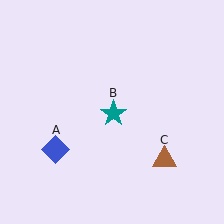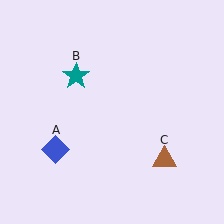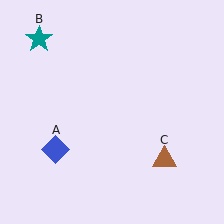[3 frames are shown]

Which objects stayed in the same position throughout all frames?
Blue diamond (object A) and brown triangle (object C) remained stationary.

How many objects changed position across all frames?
1 object changed position: teal star (object B).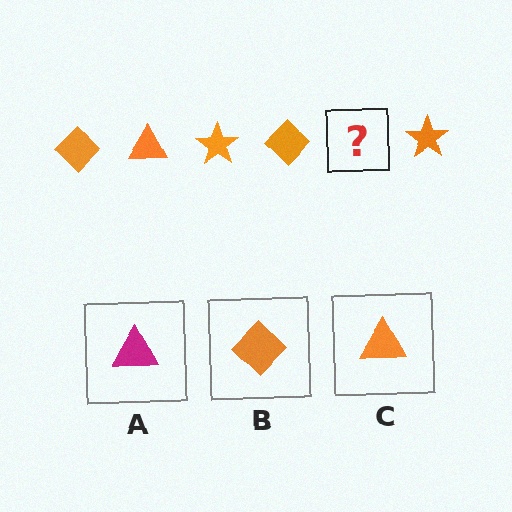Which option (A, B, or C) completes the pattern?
C.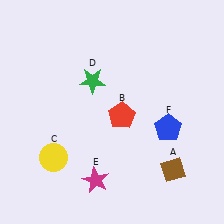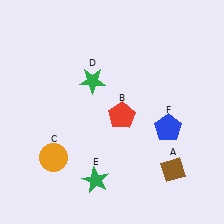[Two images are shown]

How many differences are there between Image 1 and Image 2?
There are 2 differences between the two images.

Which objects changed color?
C changed from yellow to orange. E changed from magenta to green.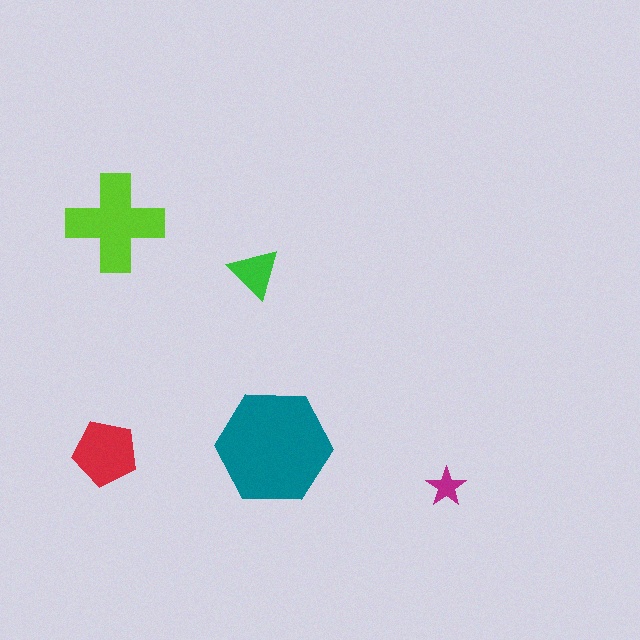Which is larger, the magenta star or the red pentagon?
The red pentagon.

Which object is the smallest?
The magenta star.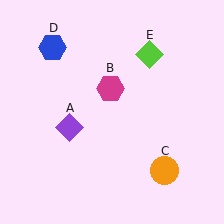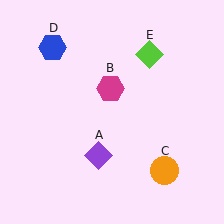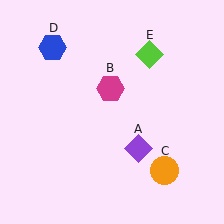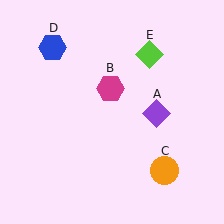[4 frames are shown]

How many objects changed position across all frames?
1 object changed position: purple diamond (object A).